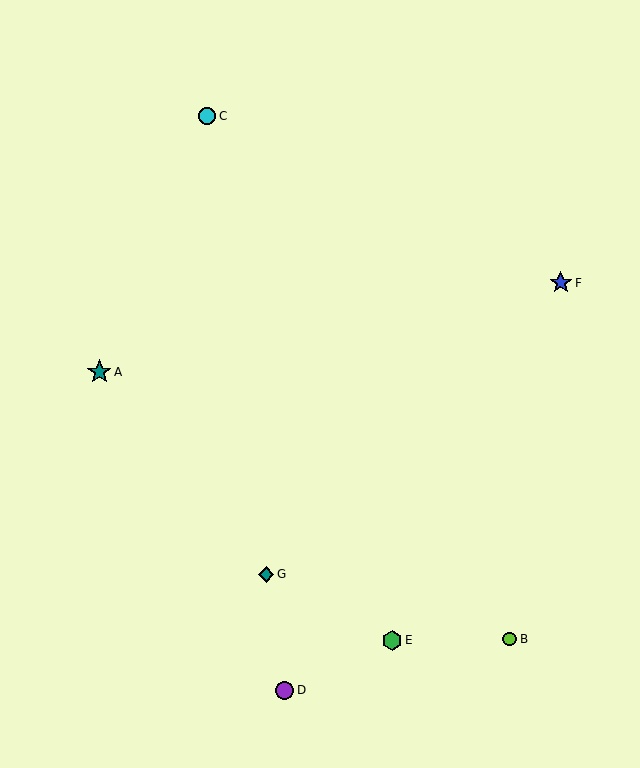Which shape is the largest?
The teal star (labeled A) is the largest.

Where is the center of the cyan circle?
The center of the cyan circle is at (207, 116).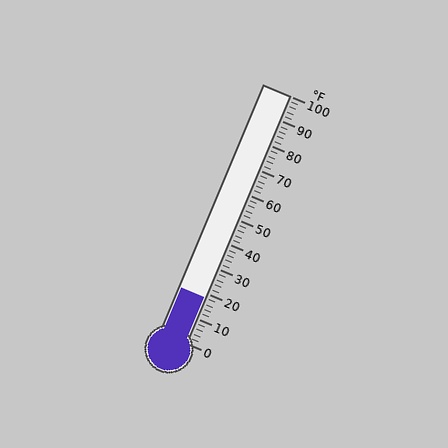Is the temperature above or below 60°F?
The temperature is below 60°F.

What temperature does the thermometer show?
The thermometer shows approximately 18°F.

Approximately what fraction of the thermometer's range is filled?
The thermometer is filled to approximately 20% of its range.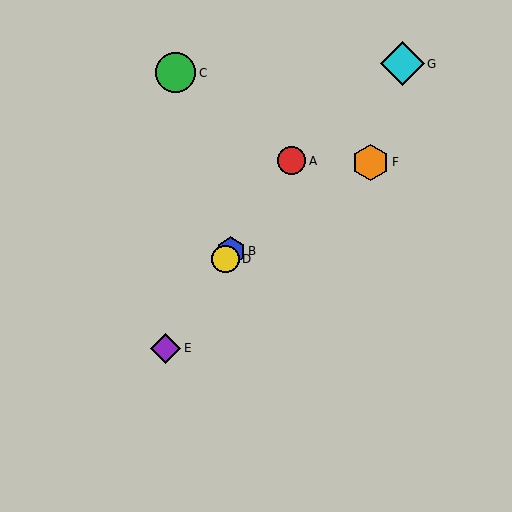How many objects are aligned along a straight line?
4 objects (A, B, D, E) are aligned along a straight line.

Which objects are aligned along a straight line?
Objects A, B, D, E are aligned along a straight line.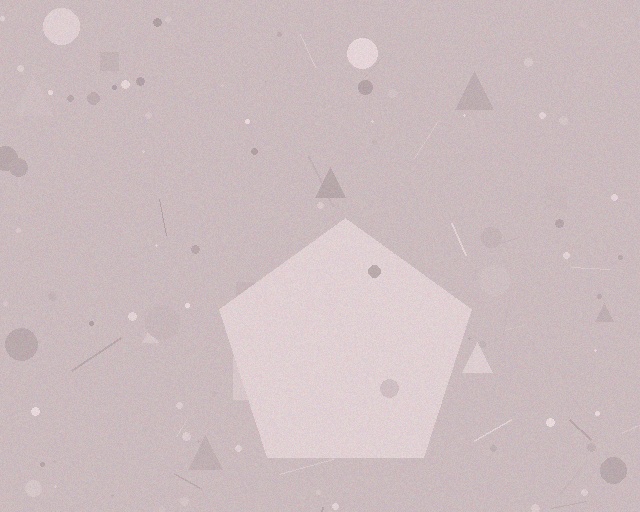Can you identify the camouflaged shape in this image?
The camouflaged shape is a pentagon.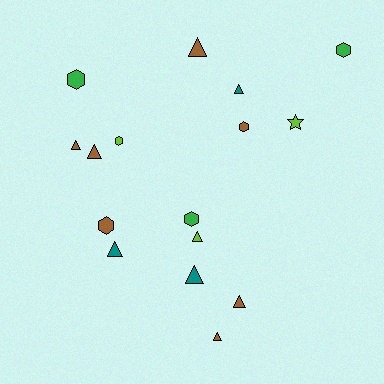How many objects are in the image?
There are 16 objects.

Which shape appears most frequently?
Triangle, with 9 objects.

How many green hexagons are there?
There are 3 green hexagons.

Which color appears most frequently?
Brown, with 7 objects.